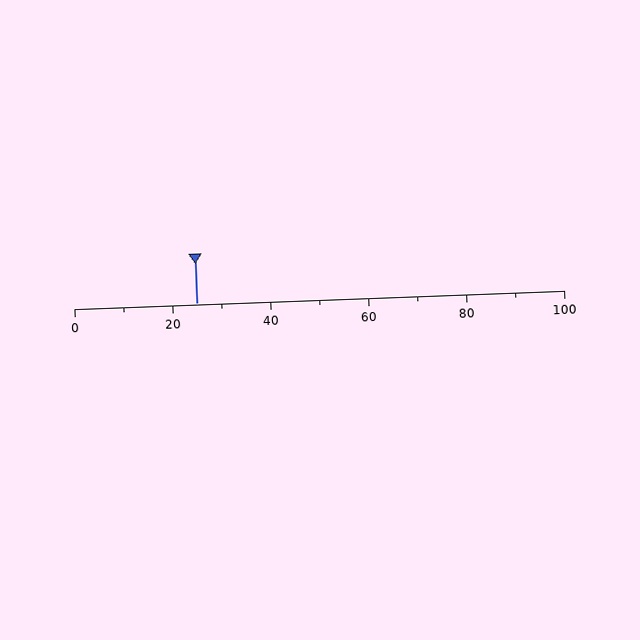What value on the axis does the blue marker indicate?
The marker indicates approximately 25.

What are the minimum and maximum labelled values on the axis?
The axis runs from 0 to 100.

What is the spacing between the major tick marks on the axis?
The major ticks are spaced 20 apart.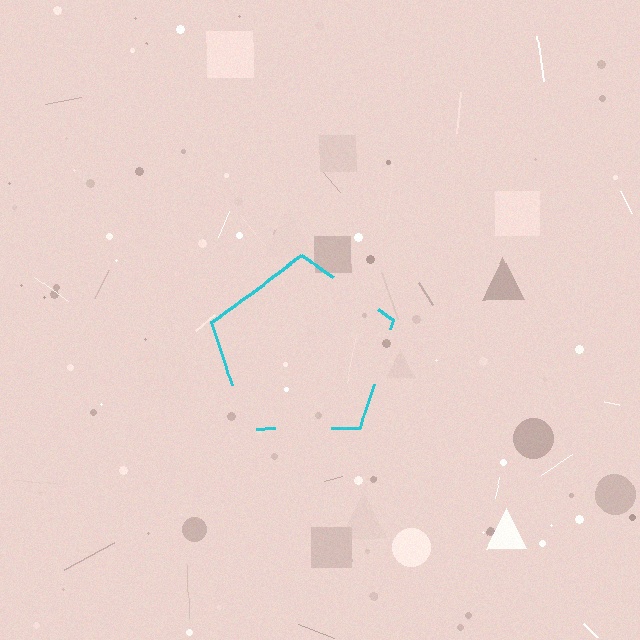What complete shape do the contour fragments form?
The contour fragments form a pentagon.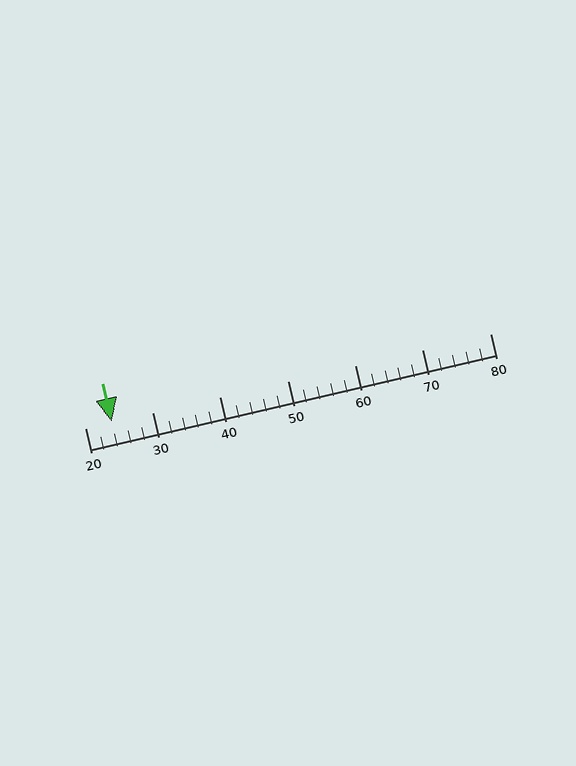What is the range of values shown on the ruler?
The ruler shows values from 20 to 80.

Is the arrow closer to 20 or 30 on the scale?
The arrow is closer to 20.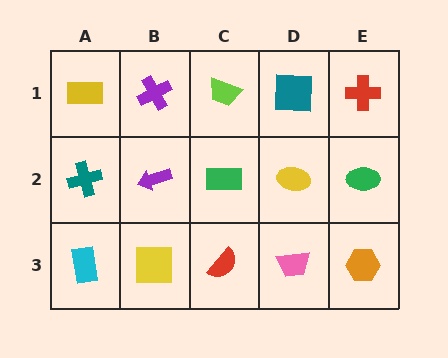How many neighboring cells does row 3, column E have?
2.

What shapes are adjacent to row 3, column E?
A green ellipse (row 2, column E), a pink trapezoid (row 3, column D).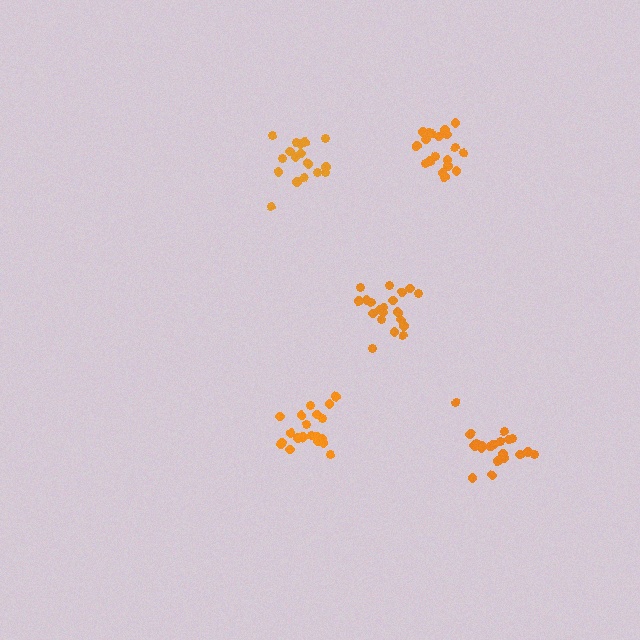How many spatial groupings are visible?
There are 5 spatial groupings.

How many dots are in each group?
Group 1: 17 dots, Group 2: 21 dots, Group 3: 20 dots, Group 4: 21 dots, Group 5: 19 dots (98 total).